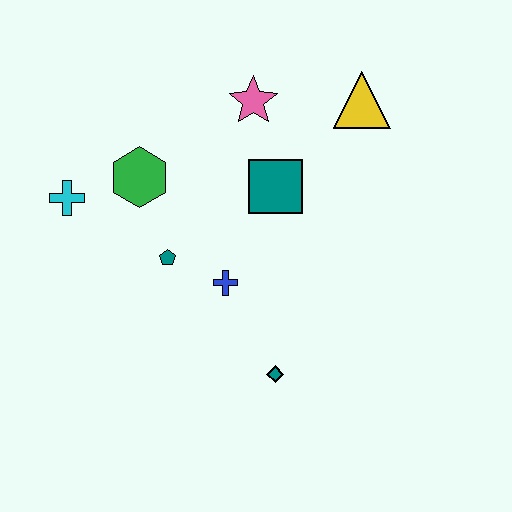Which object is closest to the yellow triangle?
The pink star is closest to the yellow triangle.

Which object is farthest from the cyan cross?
The yellow triangle is farthest from the cyan cross.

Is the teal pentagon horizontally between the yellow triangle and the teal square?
No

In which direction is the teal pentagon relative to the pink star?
The teal pentagon is below the pink star.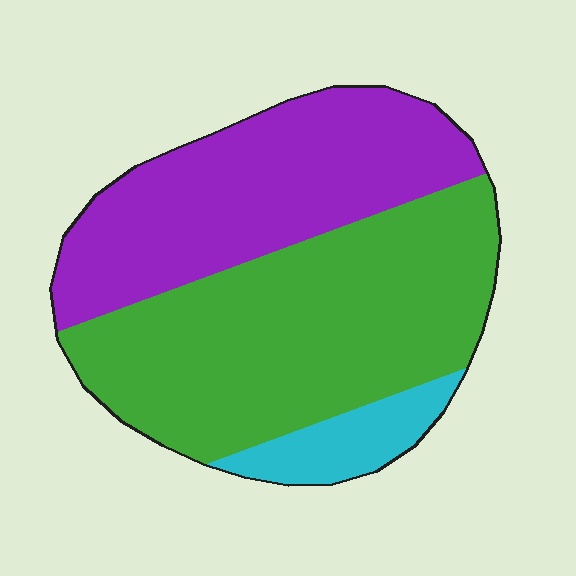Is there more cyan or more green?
Green.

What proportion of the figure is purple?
Purple covers roughly 40% of the figure.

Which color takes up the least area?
Cyan, at roughly 10%.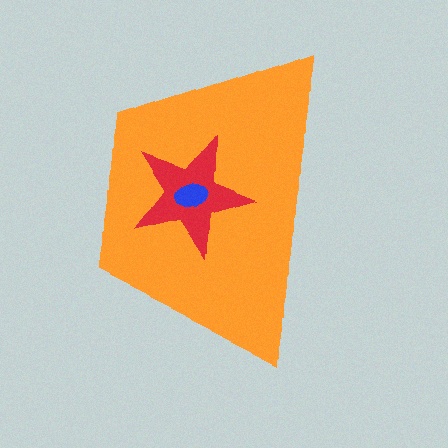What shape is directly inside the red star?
The blue ellipse.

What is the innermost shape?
The blue ellipse.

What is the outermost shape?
The orange trapezoid.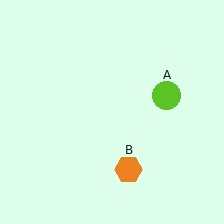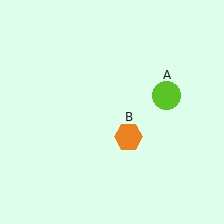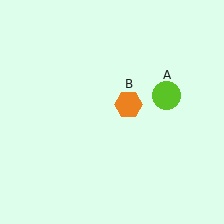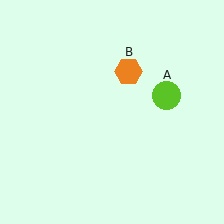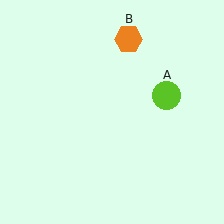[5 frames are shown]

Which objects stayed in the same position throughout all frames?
Lime circle (object A) remained stationary.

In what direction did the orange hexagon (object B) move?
The orange hexagon (object B) moved up.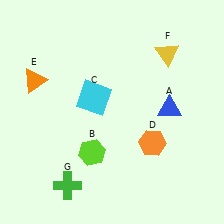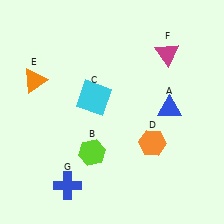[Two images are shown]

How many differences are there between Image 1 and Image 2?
There are 2 differences between the two images.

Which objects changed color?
F changed from yellow to magenta. G changed from green to blue.